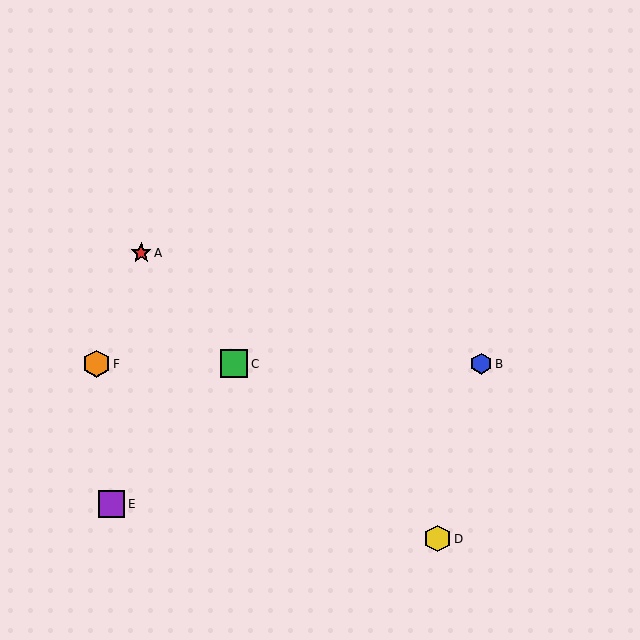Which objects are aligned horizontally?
Objects B, C, F are aligned horizontally.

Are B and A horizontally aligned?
No, B is at y≈364 and A is at y≈253.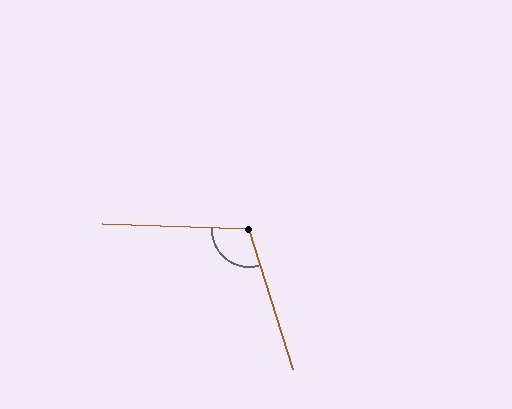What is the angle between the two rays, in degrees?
Approximately 109 degrees.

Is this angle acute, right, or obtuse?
It is obtuse.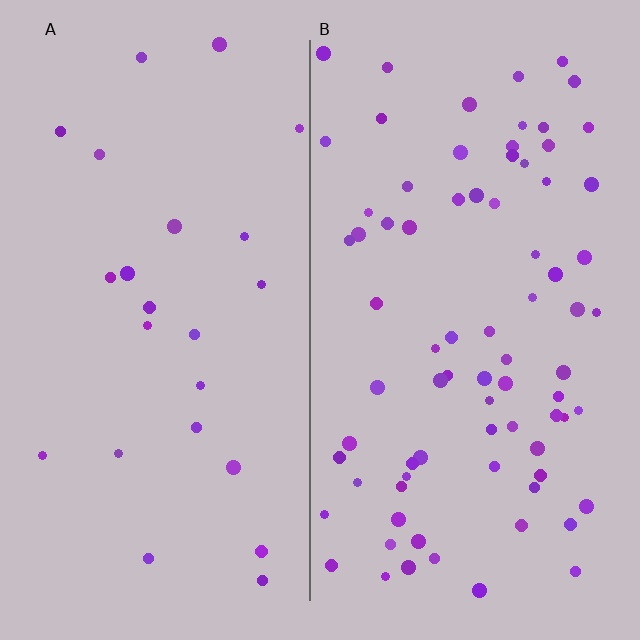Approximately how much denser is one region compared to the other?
Approximately 3.3× — region B over region A.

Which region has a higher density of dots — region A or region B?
B (the right).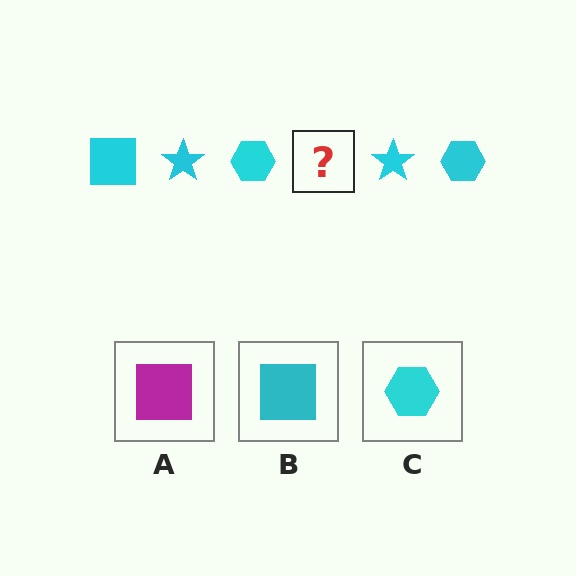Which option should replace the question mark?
Option B.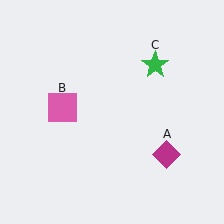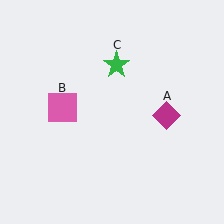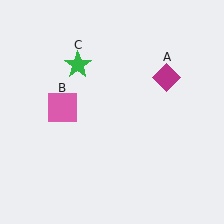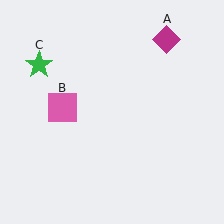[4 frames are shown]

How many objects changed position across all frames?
2 objects changed position: magenta diamond (object A), green star (object C).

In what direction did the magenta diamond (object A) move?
The magenta diamond (object A) moved up.